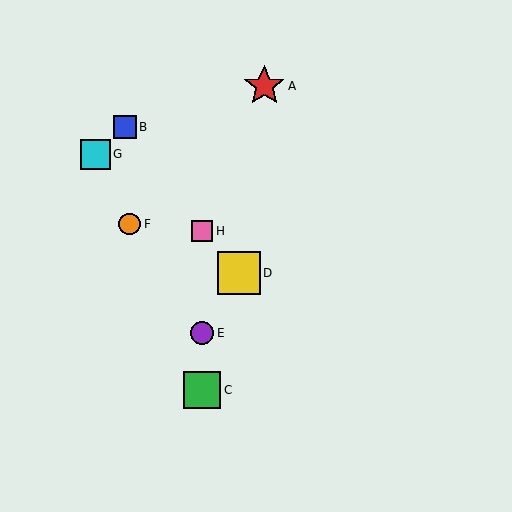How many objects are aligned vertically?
3 objects (C, E, H) are aligned vertically.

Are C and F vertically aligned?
No, C is at x≈202 and F is at x≈130.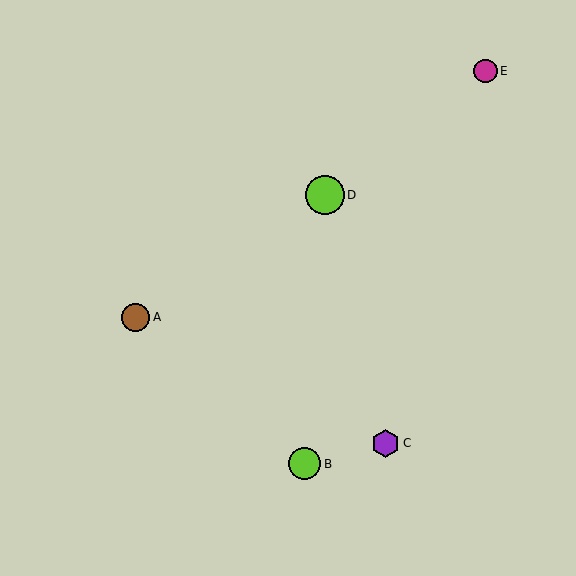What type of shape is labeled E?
Shape E is a magenta circle.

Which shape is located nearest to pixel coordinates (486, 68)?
The magenta circle (labeled E) at (486, 71) is nearest to that location.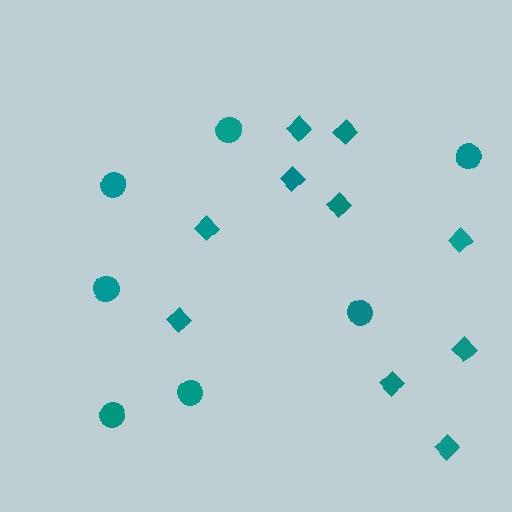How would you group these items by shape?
There are 2 groups: one group of circles (7) and one group of diamonds (10).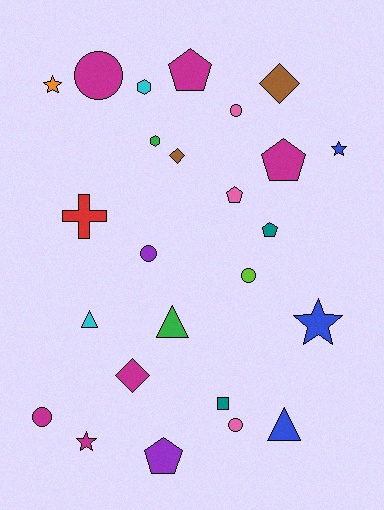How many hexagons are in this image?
There are 2 hexagons.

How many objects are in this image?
There are 25 objects.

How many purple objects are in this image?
There are 2 purple objects.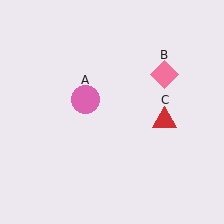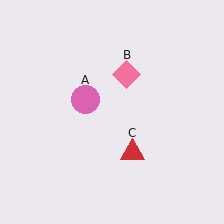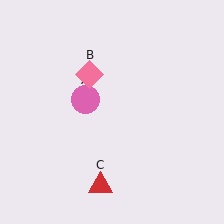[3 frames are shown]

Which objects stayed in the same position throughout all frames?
Pink circle (object A) remained stationary.